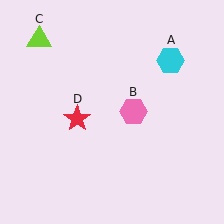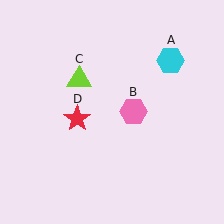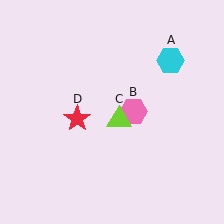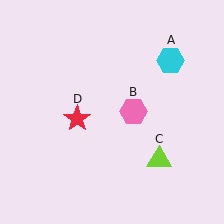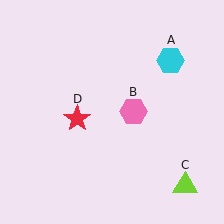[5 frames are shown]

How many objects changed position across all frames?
1 object changed position: lime triangle (object C).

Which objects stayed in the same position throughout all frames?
Cyan hexagon (object A) and pink hexagon (object B) and red star (object D) remained stationary.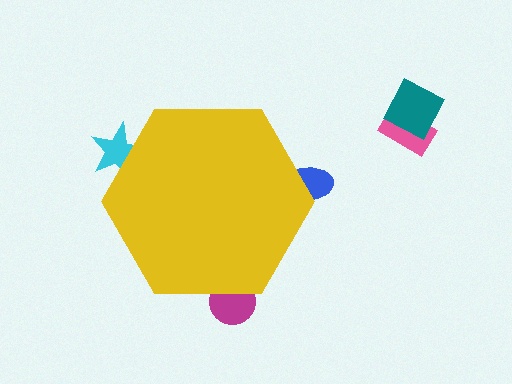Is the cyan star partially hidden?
Yes, the cyan star is partially hidden behind the yellow hexagon.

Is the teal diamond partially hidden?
No, the teal diamond is fully visible.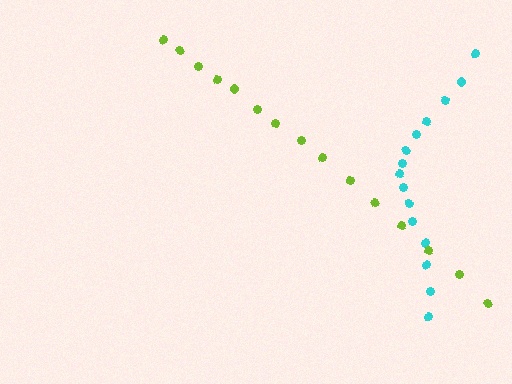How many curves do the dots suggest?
There are 2 distinct paths.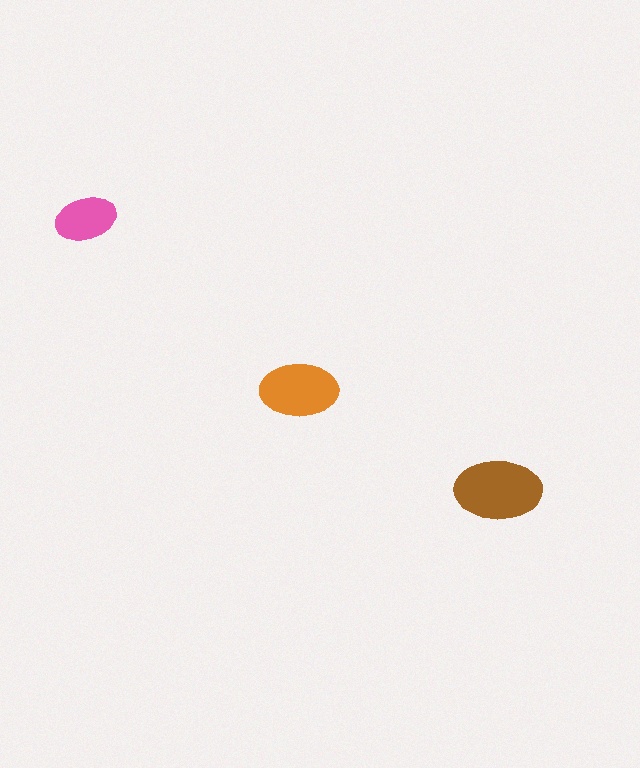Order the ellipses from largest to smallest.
the brown one, the orange one, the pink one.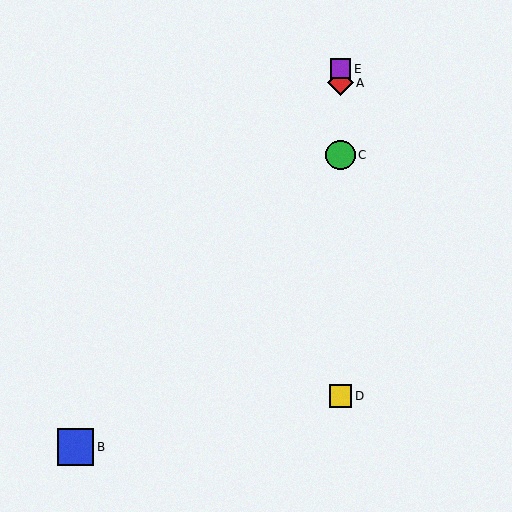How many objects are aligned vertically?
4 objects (A, C, D, E) are aligned vertically.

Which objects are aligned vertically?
Objects A, C, D, E are aligned vertically.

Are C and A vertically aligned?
Yes, both are at x≈341.